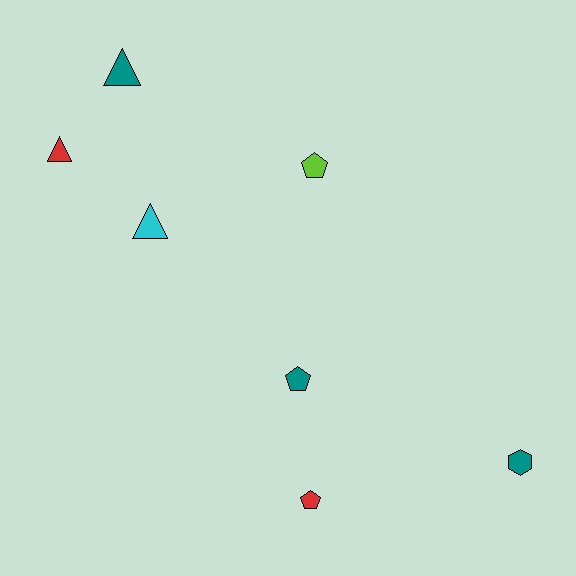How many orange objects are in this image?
There are no orange objects.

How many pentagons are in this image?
There are 3 pentagons.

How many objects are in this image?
There are 7 objects.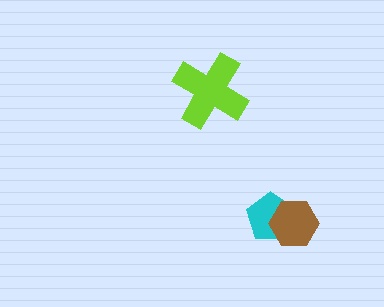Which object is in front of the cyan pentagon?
The brown hexagon is in front of the cyan pentagon.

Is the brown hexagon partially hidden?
No, no other shape covers it.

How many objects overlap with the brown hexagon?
1 object overlaps with the brown hexagon.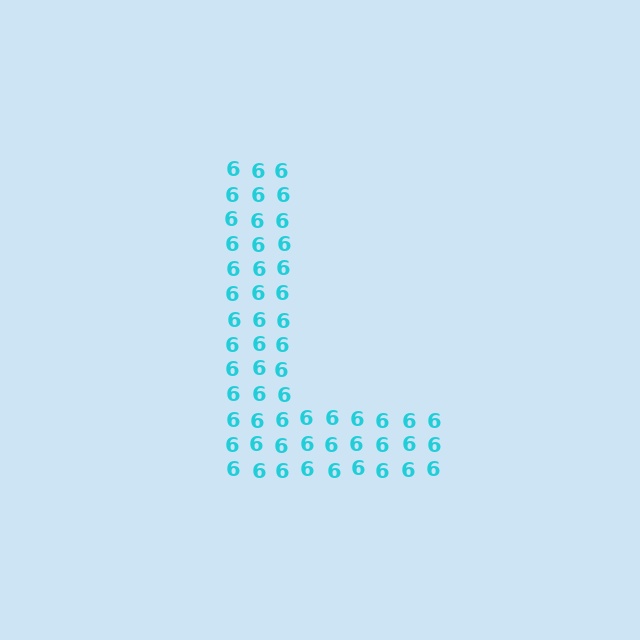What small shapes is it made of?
It is made of small digit 6's.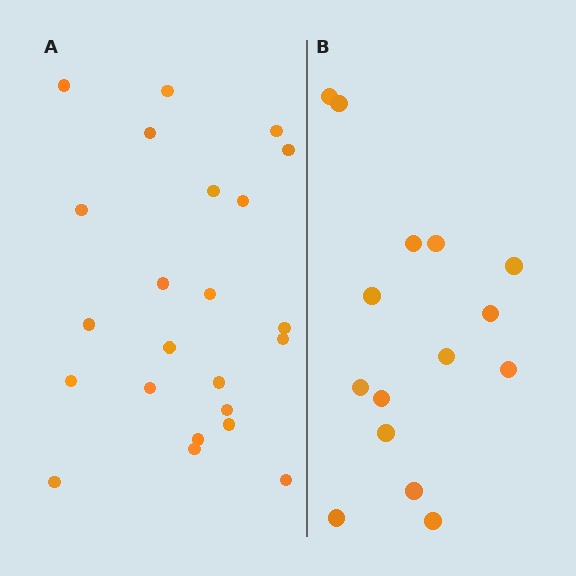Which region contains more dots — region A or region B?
Region A (the left region) has more dots.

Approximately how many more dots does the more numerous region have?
Region A has roughly 8 or so more dots than region B.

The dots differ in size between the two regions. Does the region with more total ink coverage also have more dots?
No. Region B has more total ink coverage because its dots are larger, but region A actually contains more individual dots. Total area can be misleading — the number of items is what matters here.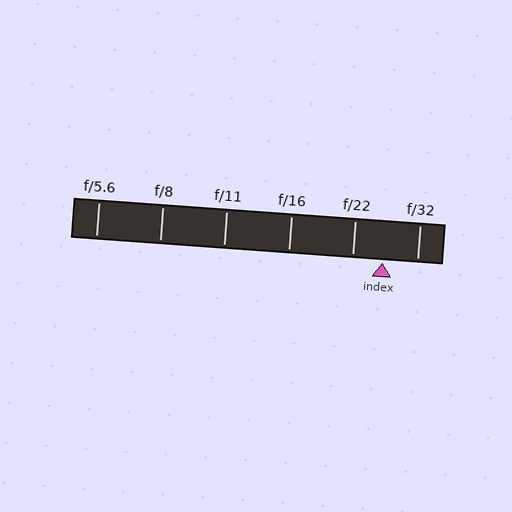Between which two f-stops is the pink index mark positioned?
The index mark is between f/22 and f/32.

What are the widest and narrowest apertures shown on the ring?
The widest aperture shown is f/5.6 and the narrowest is f/32.